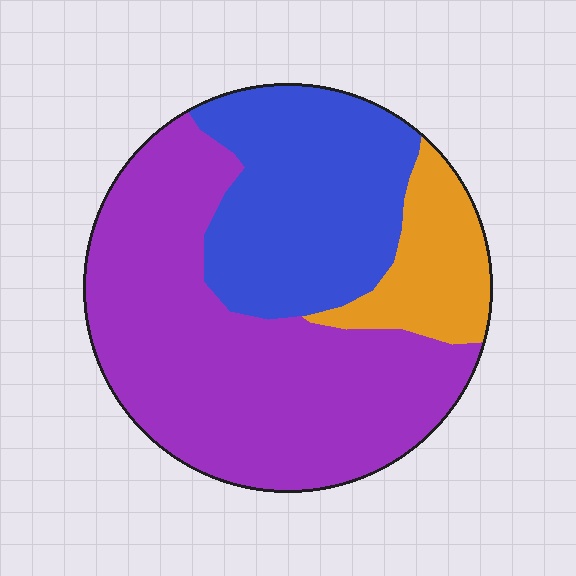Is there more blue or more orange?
Blue.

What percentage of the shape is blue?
Blue covers 31% of the shape.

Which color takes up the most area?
Purple, at roughly 55%.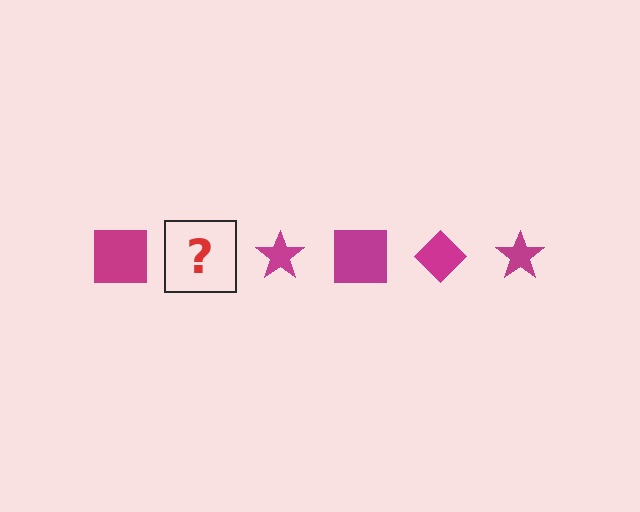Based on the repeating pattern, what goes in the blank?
The blank should be a magenta diamond.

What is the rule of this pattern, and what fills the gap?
The rule is that the pattern cycles through square, diamond, star shapes in magenta. The gap should be filled with a magenta diamond.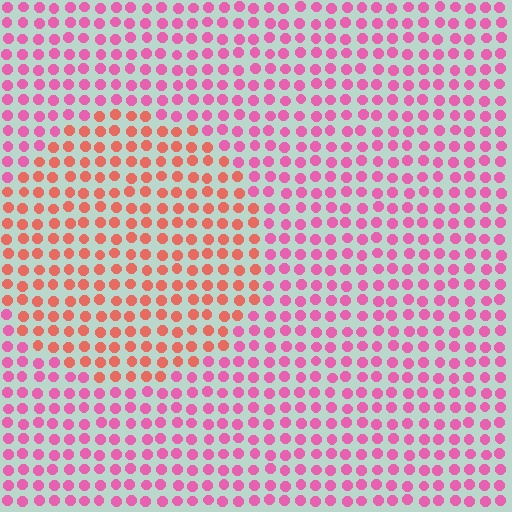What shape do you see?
I see a circle.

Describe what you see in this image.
The image is filled with small pink elements in a uniform arrangement. A circle-shaped region is visible where the elements are tinted to a slightly different hue, forming a subtle color boundary.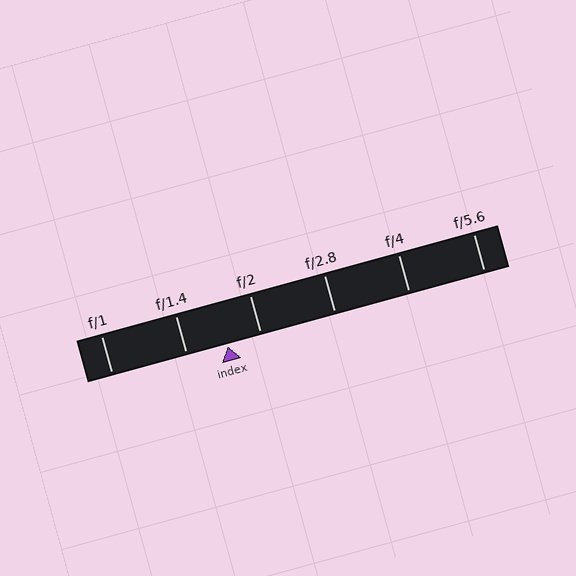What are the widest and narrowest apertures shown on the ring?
The widest aperture shown is f/1 and the narrowest is f/5.6.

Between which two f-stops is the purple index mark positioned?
The index mark is between f/1.4 and f/2.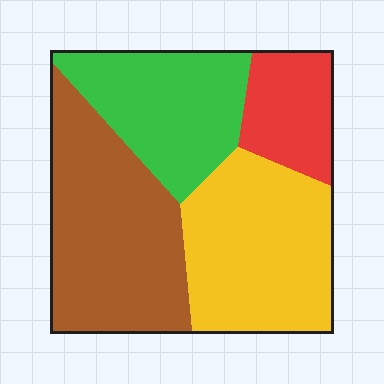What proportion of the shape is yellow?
Yellow covers 30% of the shape.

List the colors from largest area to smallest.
From largest to smallest: brown, yellow, green, red.